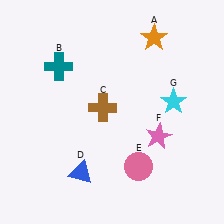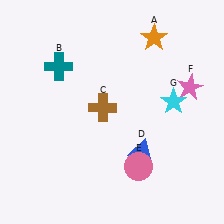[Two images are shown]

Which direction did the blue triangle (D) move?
The blue triangle (D) moved right.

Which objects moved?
The objects that moved are: the blue triangle (D), the pink star (F).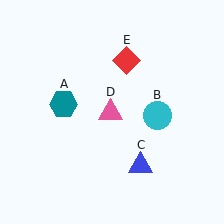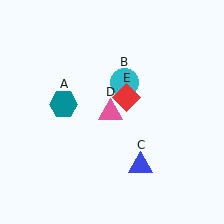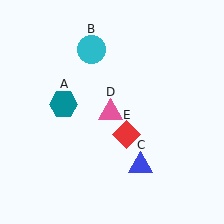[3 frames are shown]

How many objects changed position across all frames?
2 objects changed position: cyan circle (object B), red diamond (object E).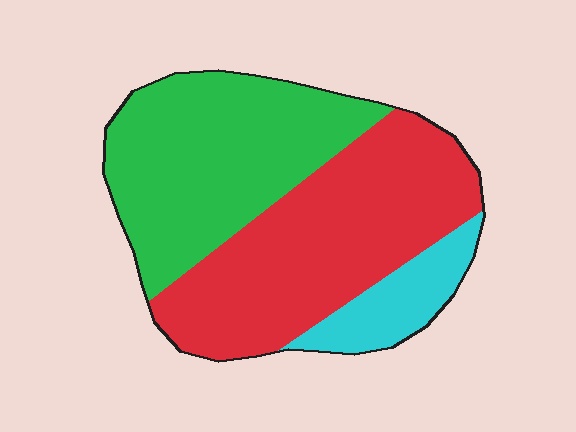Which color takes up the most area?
Red, at roughly 45%.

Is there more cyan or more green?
Green.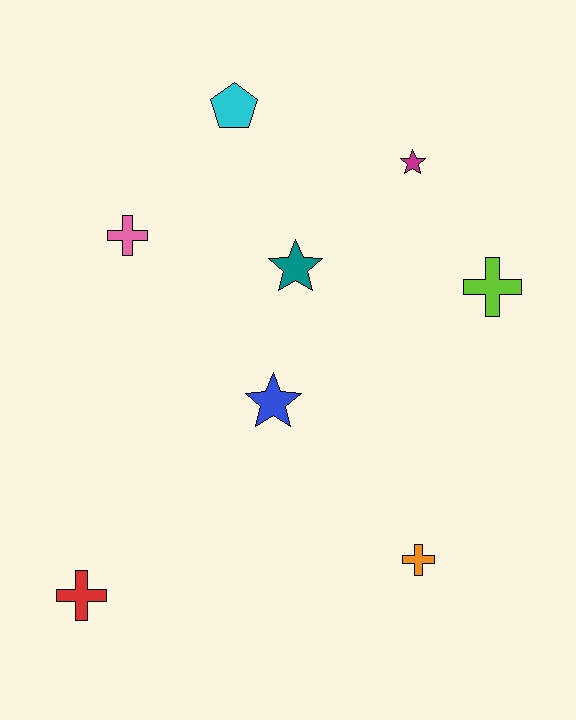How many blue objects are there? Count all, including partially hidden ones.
There is 1 blue object.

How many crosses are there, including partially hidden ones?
There are 4 crosses.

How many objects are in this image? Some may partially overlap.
There are 8 objects.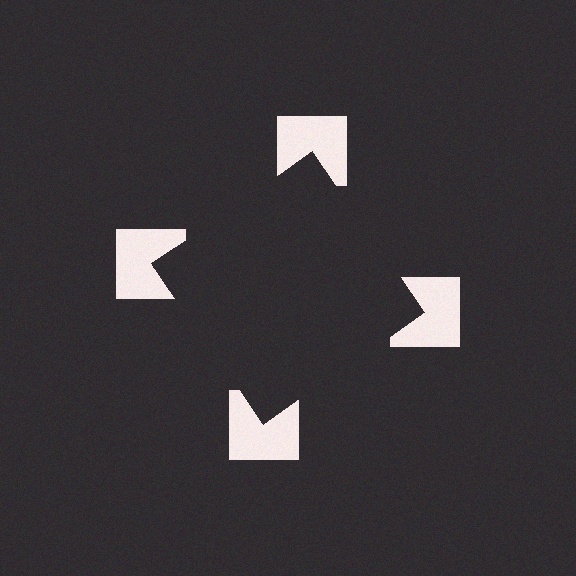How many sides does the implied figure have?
4 sides.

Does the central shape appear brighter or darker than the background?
It typically appears slightly darker than the background, even though no actual brightness change is drawn.